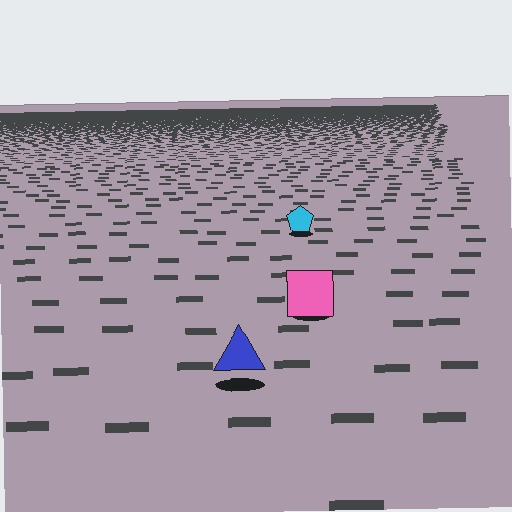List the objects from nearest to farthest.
From nearest to farthest: the blue triangle, the pink square, the cyan pentagon.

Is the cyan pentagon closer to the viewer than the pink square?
No. The pink square is closer — you can tell from the texture gradient: the ground texture is coarser near it.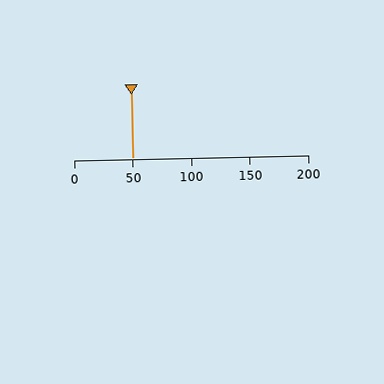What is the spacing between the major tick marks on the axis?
The major ticks are spaced 50 apart.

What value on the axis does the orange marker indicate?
The marker indicates approximately 50.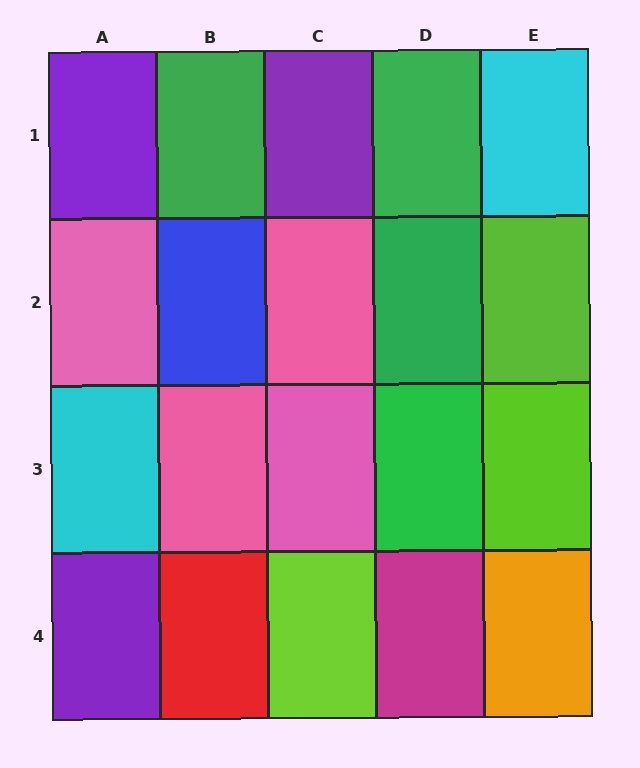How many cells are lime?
3 cells are lime.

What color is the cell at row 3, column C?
Pink.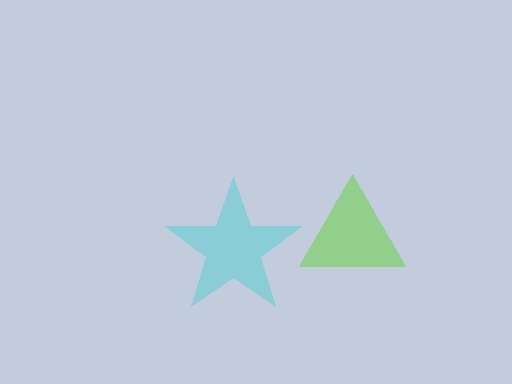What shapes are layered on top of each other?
The layered shapes are: a cyan star, a lime triangle.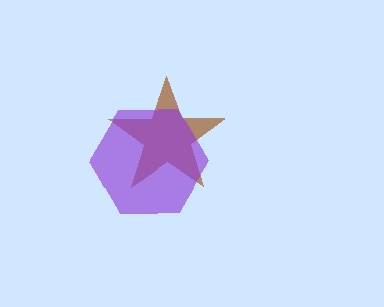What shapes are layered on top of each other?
The layered shapes are: a brown star, a purple hexagon.